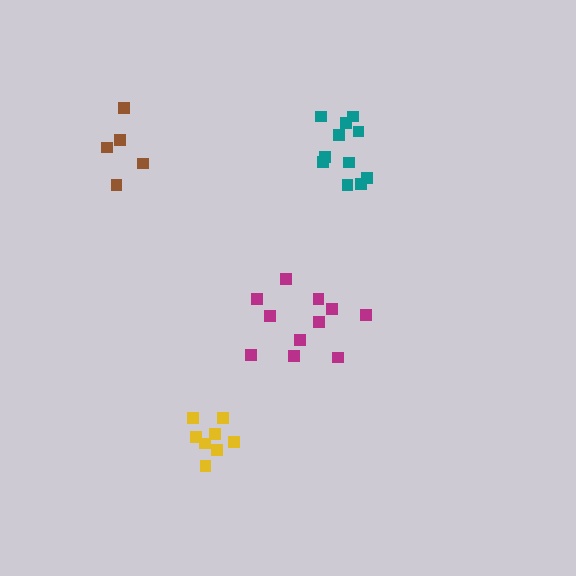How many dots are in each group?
Group 1: 5 dots, Group 2: 11 dots, Group 3: 11 dots, Group 4: 8 dots (35 total).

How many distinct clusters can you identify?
There are 4 distinct clusters.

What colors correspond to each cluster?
The clusters are colored: brown, teal, magenta, yellow.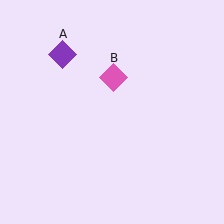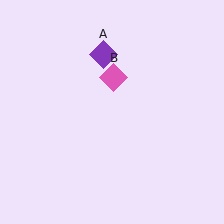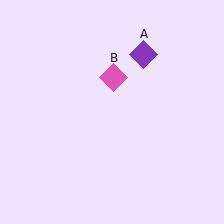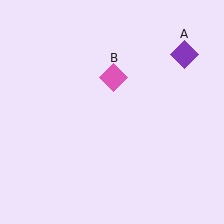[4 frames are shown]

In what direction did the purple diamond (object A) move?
The purple diamond (object A) moved right.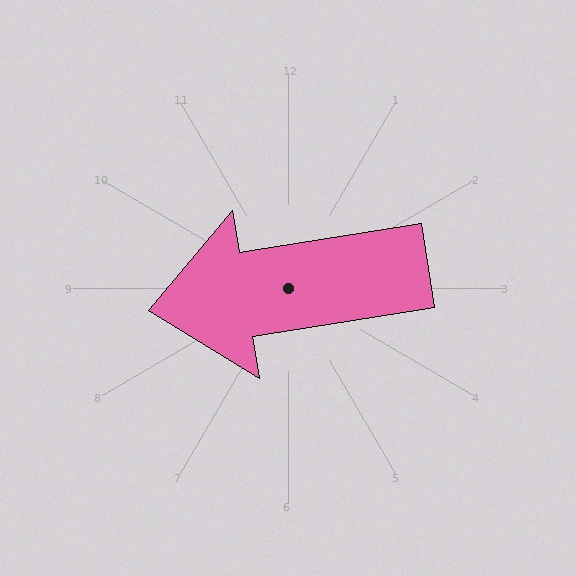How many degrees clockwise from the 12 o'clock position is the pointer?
Approximately 261 degrees.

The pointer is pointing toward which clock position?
Roughly 9 o'clock.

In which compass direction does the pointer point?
West.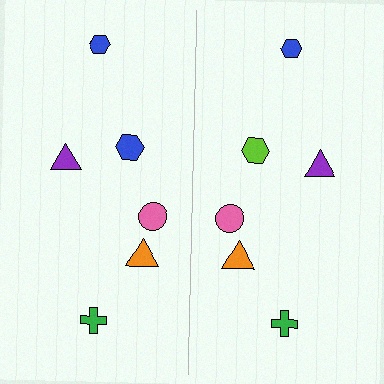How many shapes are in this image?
There are 12 shapes in this image.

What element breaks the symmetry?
The lime hexagon on the right side breaks the symmetry — its mirror counterpart is blue.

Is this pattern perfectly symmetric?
No, the pattern is not perfectly symmetric. The lime hexagon on the right side breaks the symmetry — its mirror counterpart is blue.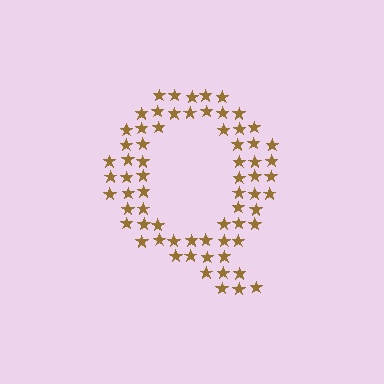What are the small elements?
The small elements are stars.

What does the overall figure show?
The overall figure shows the letter Q.